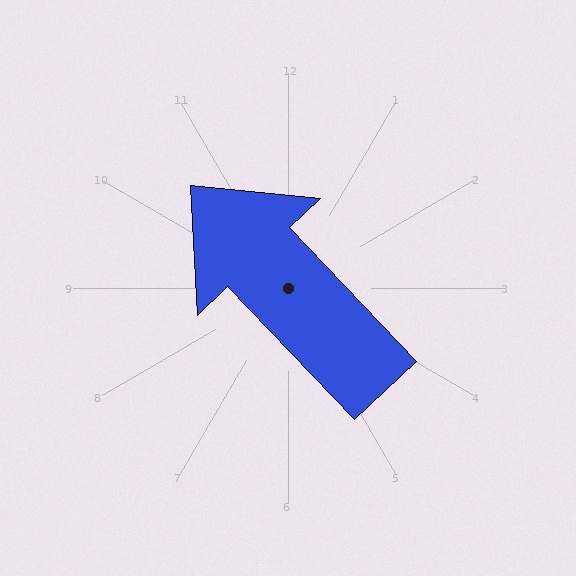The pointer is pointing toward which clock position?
Roughly 11 o'clock.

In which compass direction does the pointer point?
Northwest.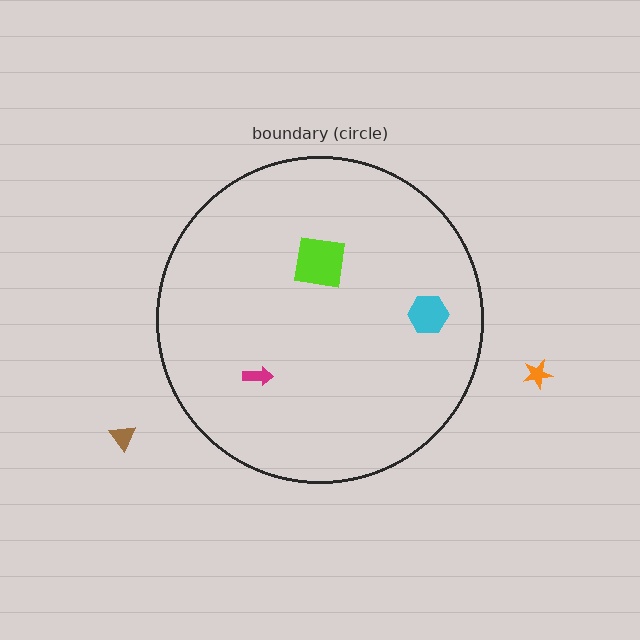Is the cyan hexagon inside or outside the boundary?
Inside.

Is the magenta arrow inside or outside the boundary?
Inside.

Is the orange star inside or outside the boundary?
Outside.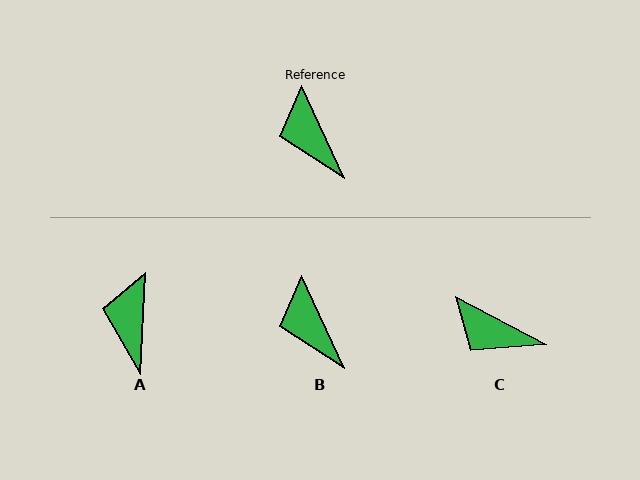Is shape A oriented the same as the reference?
No, it is off by about 27 degrees.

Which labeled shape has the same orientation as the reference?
B.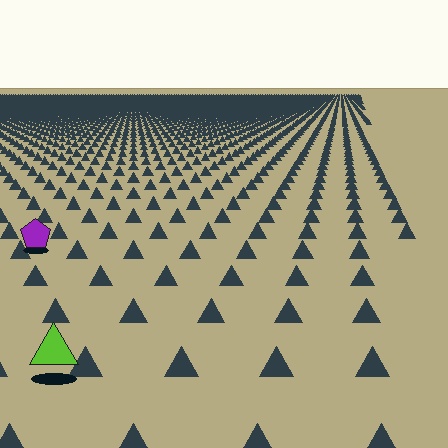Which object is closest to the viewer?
The lime triangle is closest. The texture marks near it are larger and more spread out.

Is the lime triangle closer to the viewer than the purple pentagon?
Yes. The lime triangle is closer — you can tell from the texture gradient: the ground texture is coarser near it.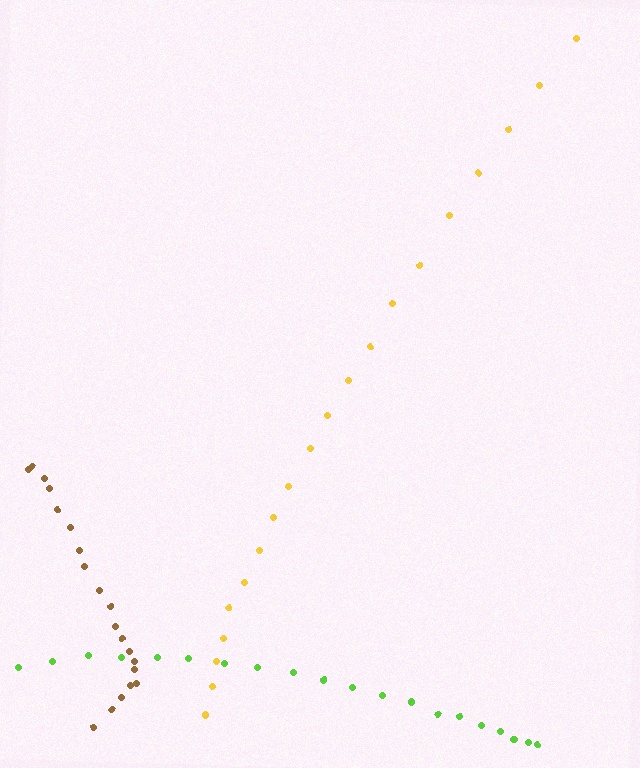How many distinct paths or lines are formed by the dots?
There are 3 distinct paths.